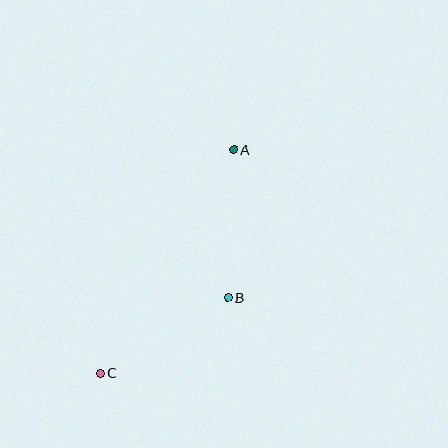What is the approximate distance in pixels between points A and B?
The distance between A and B is approximately 148 pixels.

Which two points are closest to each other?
Points B and C are closest to each other.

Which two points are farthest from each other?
Points A and C are farthest from each other.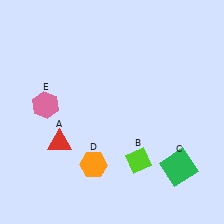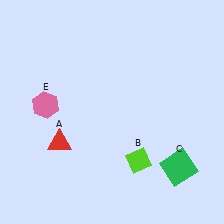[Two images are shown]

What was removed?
The orange hexagon (D) was removed in Image 2.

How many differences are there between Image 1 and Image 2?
There is 1 difference between the two images.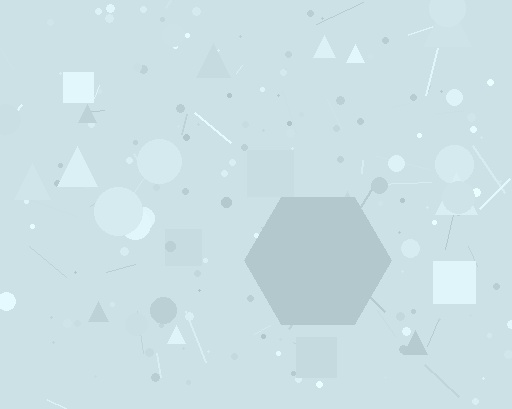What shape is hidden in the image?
A hexagon is hidden in the image.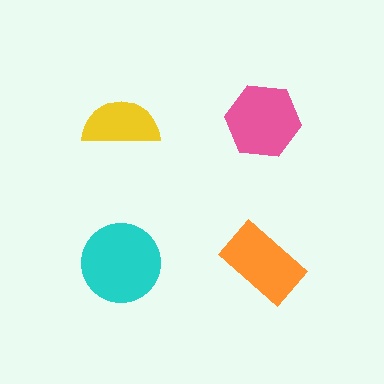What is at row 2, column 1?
A cyan circle.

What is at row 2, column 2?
An orange rectangle.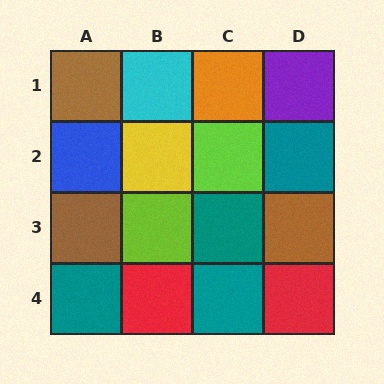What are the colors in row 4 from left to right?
Teal, red, teal, red.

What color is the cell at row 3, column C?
Teal.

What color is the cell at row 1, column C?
Orange.